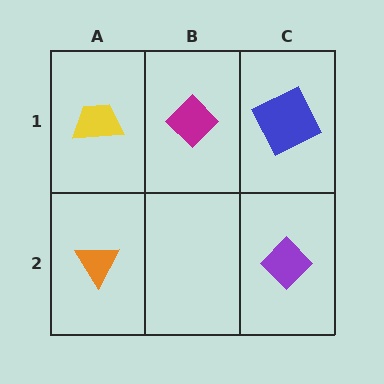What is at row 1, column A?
A yellow trapezoid.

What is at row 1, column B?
A magenta diamond.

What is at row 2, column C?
A purple diamond.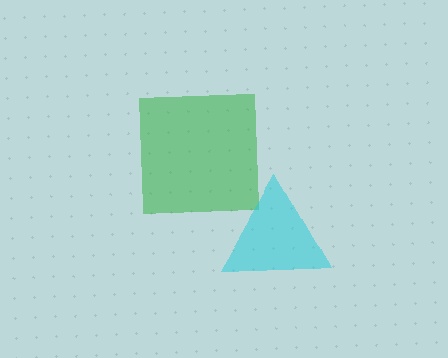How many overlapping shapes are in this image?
There are 2 overlapping shapes in the image.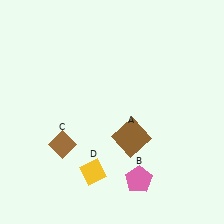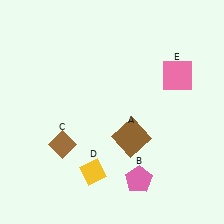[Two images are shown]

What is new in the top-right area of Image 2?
A pink square (E) was added in the top-right area of Image 2.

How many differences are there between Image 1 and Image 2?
There is 1 difference between the two images.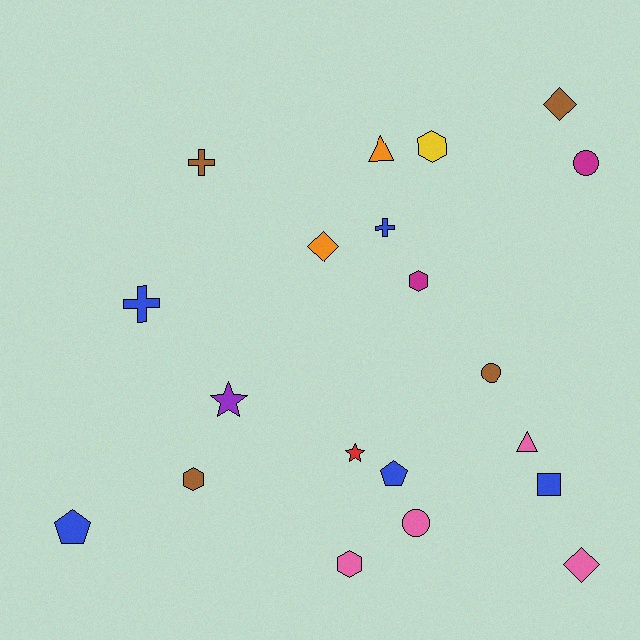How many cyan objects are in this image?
There are no cyan objects.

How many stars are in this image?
There are 2 stars.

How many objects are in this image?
There are 20 objects.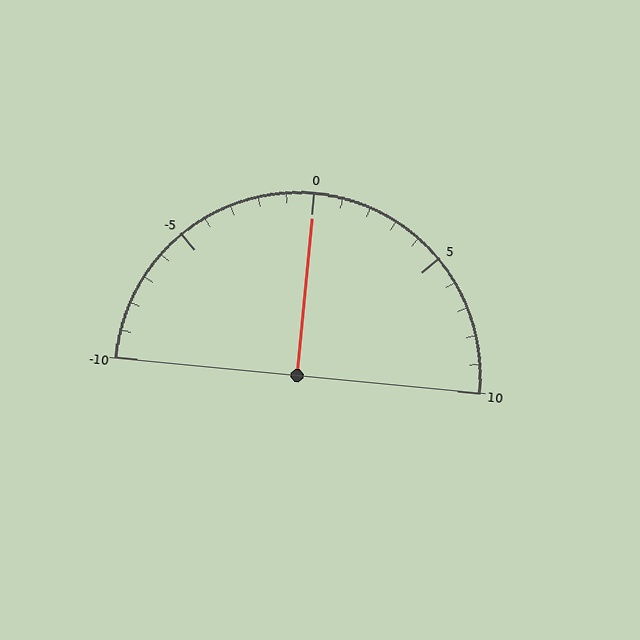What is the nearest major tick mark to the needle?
The nearest major tick mark is 0.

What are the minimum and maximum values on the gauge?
The gauge ranges from -10 to 10.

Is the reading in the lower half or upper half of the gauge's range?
The reading is in the upper half of the range (-10 to 10).